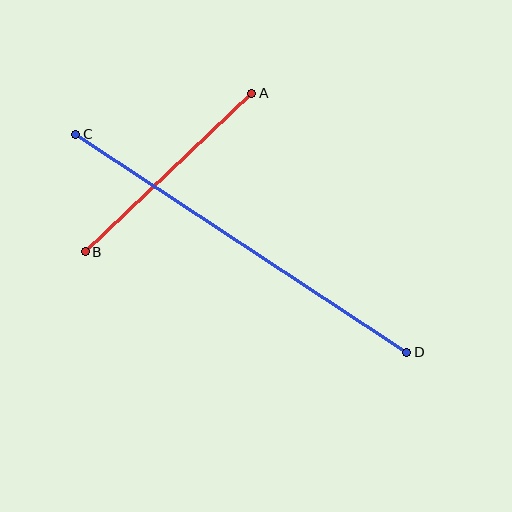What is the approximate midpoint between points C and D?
The midpoint is at approximately (241, 243) pixels.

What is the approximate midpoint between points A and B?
The midpoint is at approximately (168, 173) pixels.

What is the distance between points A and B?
The distance is approximately 230 pixels.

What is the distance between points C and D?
The distance is approximately 396 pixels.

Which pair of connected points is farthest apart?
Points C and D are farthest apart.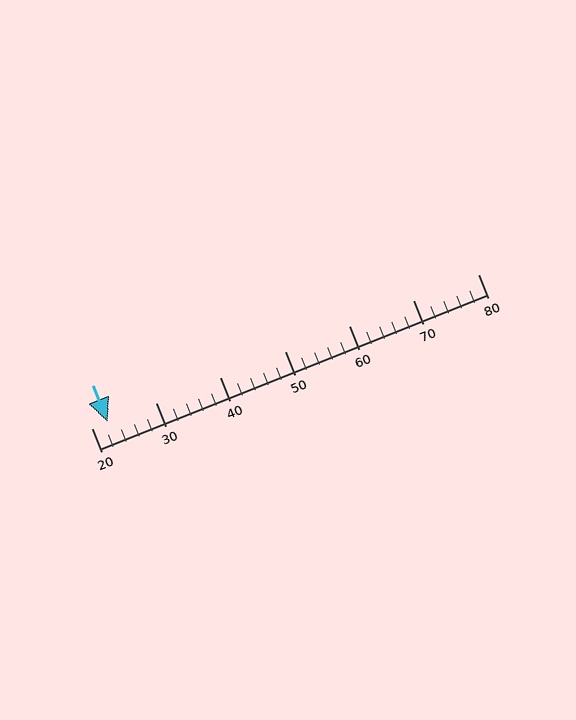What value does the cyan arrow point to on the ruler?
The cyan arrow points to approximately 22.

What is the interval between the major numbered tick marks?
The major tick marks are spaced 10 units apart.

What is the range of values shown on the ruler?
The ruler shows values from 20 to 80.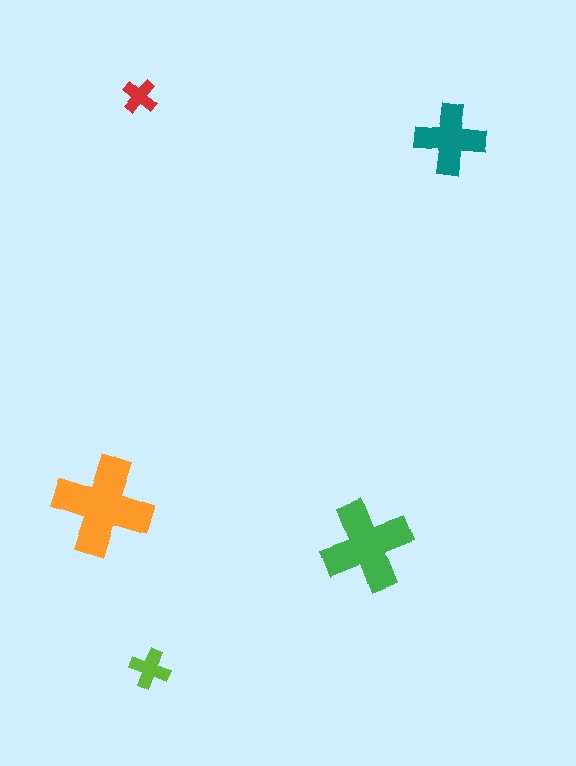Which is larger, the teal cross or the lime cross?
The teal one.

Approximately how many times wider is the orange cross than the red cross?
About 3 times wider.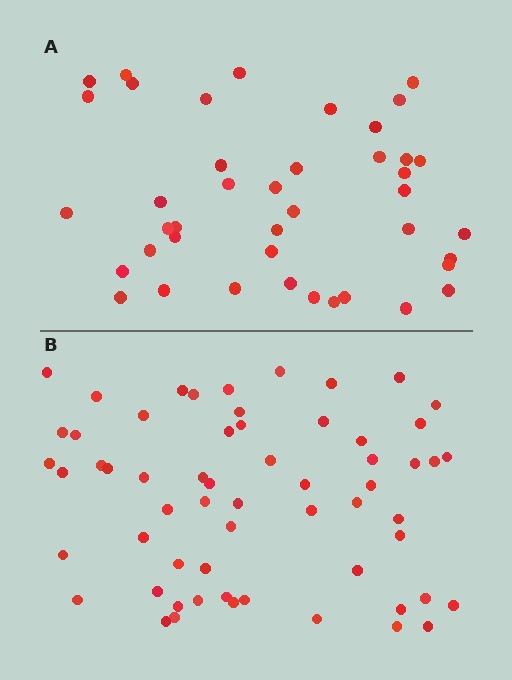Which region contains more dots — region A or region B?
Region B (the bottom region) has more dots.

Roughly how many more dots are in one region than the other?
Region B has approximately 20 more dots than region A.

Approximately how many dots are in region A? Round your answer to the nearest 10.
About 40 dots. (The exact count is 42, which rounds to 40.)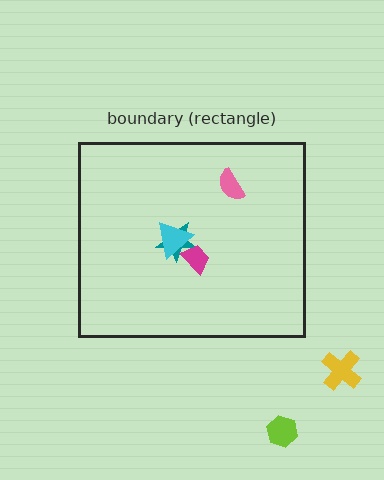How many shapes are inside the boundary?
4 inside, 2 outside.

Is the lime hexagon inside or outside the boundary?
Outside.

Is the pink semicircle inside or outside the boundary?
Inside.